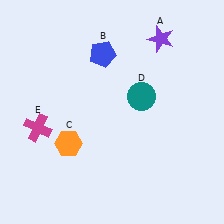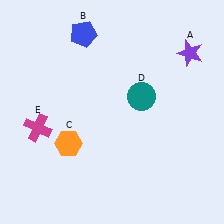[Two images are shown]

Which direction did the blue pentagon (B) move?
The blue pentagon (B) moved up.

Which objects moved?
The objects that moved are: the purple star (A), the blue pentagon (B).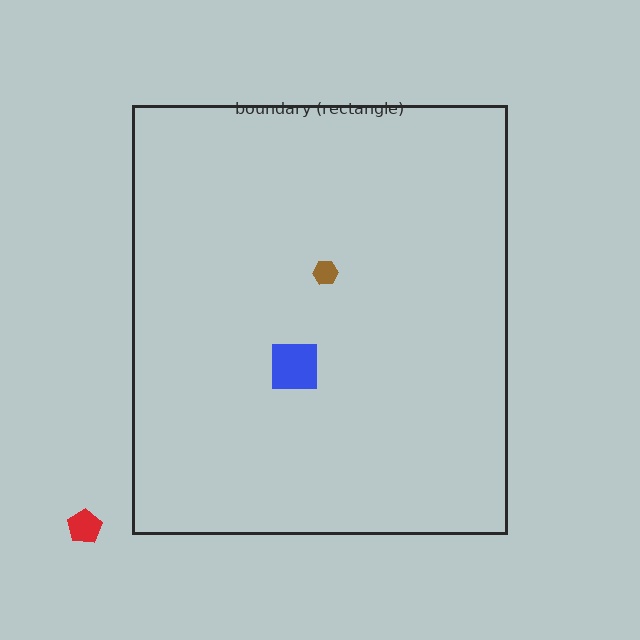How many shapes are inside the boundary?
2 inside, 1 outside.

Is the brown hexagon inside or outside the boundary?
Inside.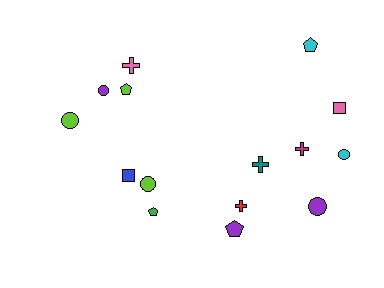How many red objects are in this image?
There is 1 red object.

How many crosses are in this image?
There are 4 crosses.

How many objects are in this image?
There are 15 objects.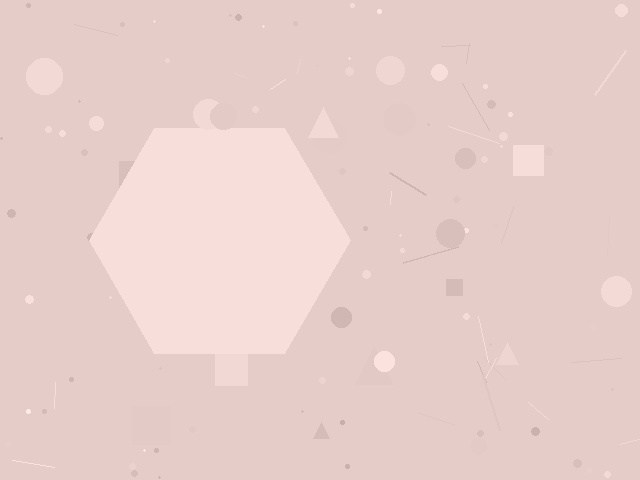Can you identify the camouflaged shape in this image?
The camouflaged shape is a hexagon.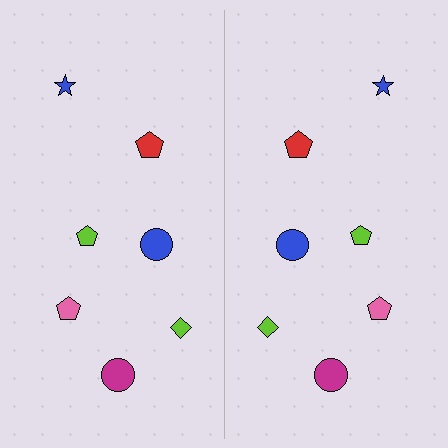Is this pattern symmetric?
Yes, this pattern has bilateral (reflection) symmetry.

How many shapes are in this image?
There are 14 shapes in this image.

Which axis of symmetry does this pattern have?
The pattern has a vertical axis of symmetry running through the center of the image.